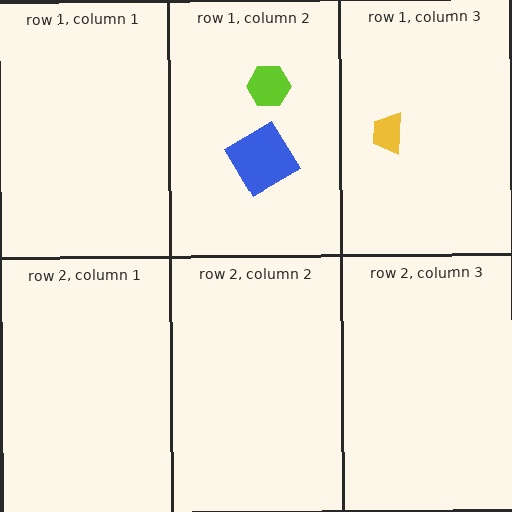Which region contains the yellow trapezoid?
The row 1, column 3 region.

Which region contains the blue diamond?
The row 1, column 2 region.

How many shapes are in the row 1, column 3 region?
1.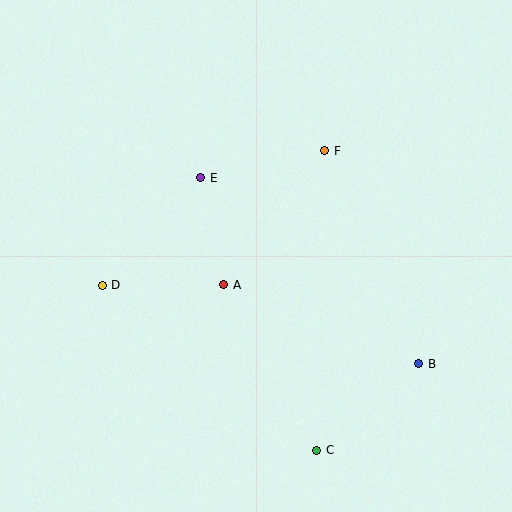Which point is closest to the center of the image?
Point A at (224, 285) is closest to the center.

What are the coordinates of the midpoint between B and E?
The midpoint between B and E is at (310, 271).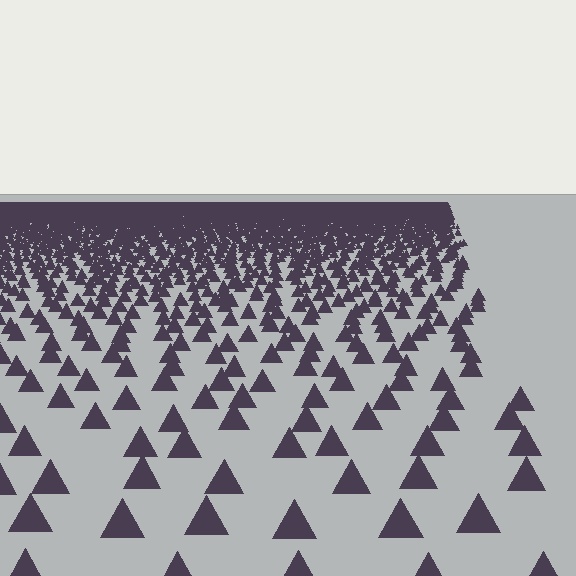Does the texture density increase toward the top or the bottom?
Density increases toward the top.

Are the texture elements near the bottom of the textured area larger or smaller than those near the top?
Larger. Near the bottom, elements are closer to the viewer and appear at a bigger on-screen size.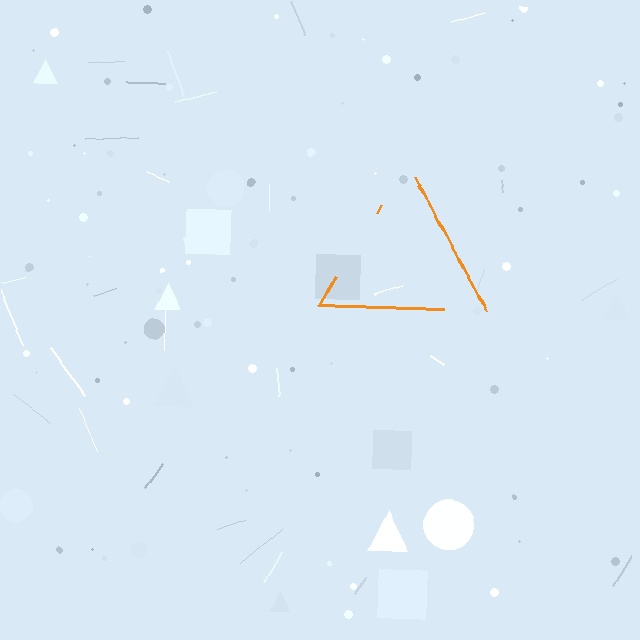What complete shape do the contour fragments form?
The contour fragments form a triangle.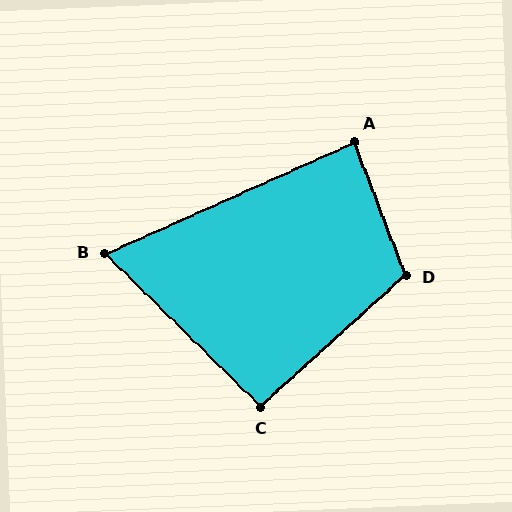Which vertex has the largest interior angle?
D, at approximately 111 degrees.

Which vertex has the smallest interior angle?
B, at approximately 69 degrees.